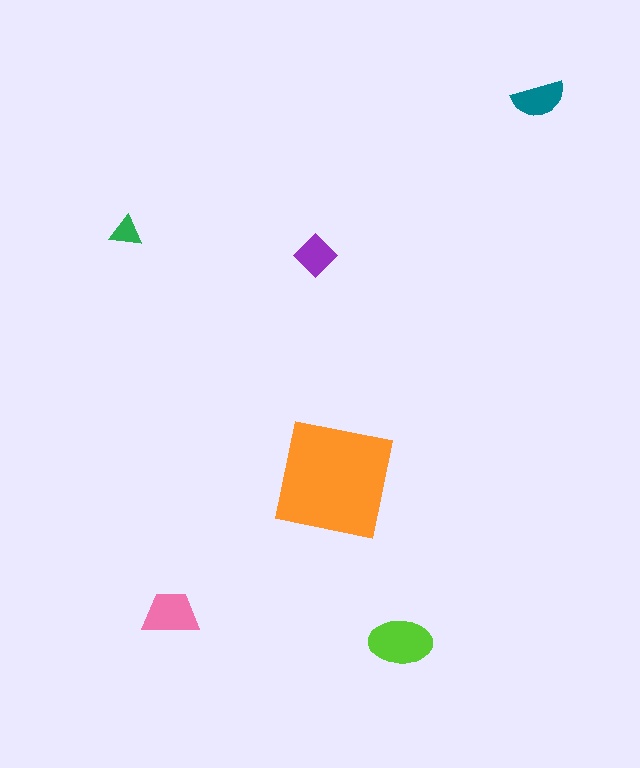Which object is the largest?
The orange square.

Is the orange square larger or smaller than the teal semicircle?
Larger.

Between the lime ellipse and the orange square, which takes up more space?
The orange square.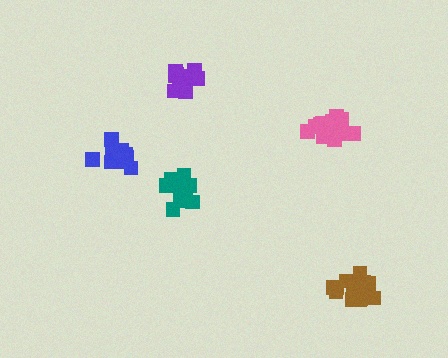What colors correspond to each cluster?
The clusters are colored: brown, pink, teal, blue, purple.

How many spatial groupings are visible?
There are 5 spatial groupings.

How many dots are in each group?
Group 1: 18 dots, Group 2: 16 dots, Group 3: 16 dots, Group 4: 13 dots, Group 5: 12 dots (75 total).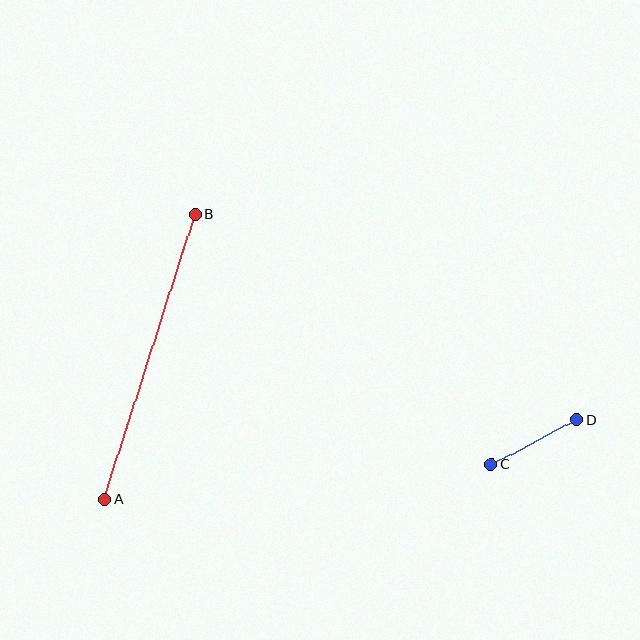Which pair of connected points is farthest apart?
Points A and B are farthest apart.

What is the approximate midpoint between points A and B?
The midpoint is at approximately (150, 357) pixels.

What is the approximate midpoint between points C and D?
The midpoint is at approximately (534, 442) pixels.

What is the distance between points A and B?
The distance is approximately 300 pixels.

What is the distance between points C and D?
The distance is approximately 97 pixels.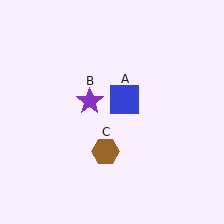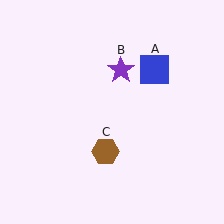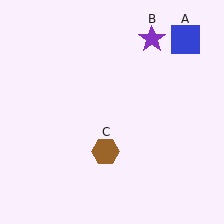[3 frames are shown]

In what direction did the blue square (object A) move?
The blue square (object A) moved up and to the right.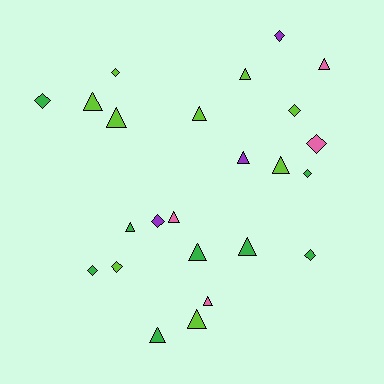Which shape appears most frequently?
Triangle, with 14 objects.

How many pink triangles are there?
There are 3 pink triangles.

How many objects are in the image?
There are 24 objects.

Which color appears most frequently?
Lime, with 9 objects.